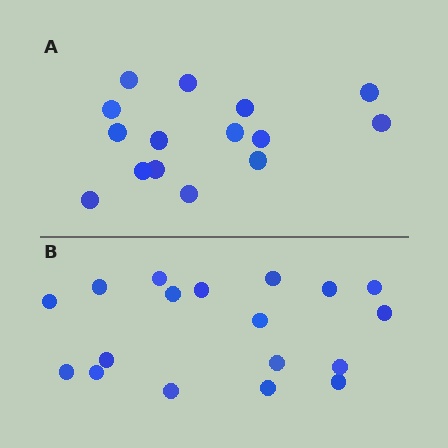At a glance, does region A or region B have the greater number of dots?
Region B (the bottom region) has more dots.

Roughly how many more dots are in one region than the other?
Region B has just a few more — roughly 2 or 3 more dots than region A.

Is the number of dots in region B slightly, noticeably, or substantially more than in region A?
Region B has only slightly more — the two regions are fairly close. The ratio is roughly 1.2 to 1.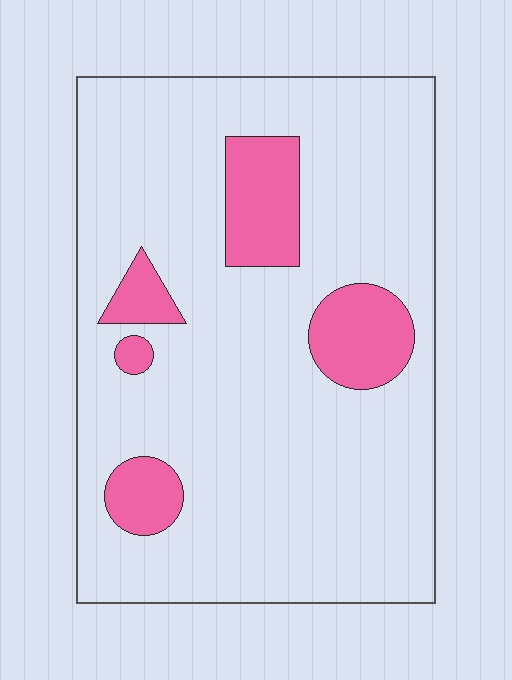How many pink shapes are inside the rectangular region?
5.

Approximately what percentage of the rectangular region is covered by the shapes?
Approximately 15%.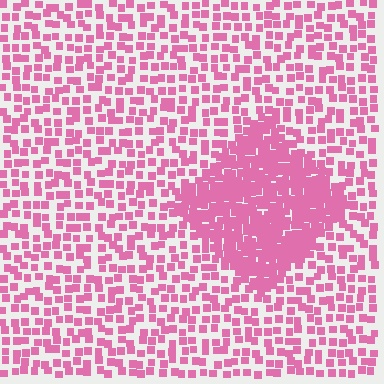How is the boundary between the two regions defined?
The boundary is defined by a change in element density (approximately 2.4x ratio). All elements are the same color, size, and shape.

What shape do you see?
I see a diamond.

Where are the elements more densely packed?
The elements are more densely packed inside the diamond boundary.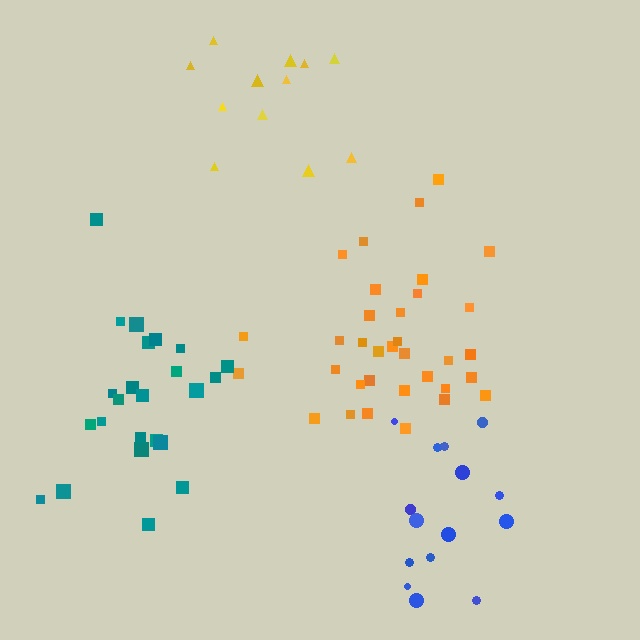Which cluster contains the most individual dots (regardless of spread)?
Orange (34).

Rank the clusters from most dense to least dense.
teal, blue, orange, yellow.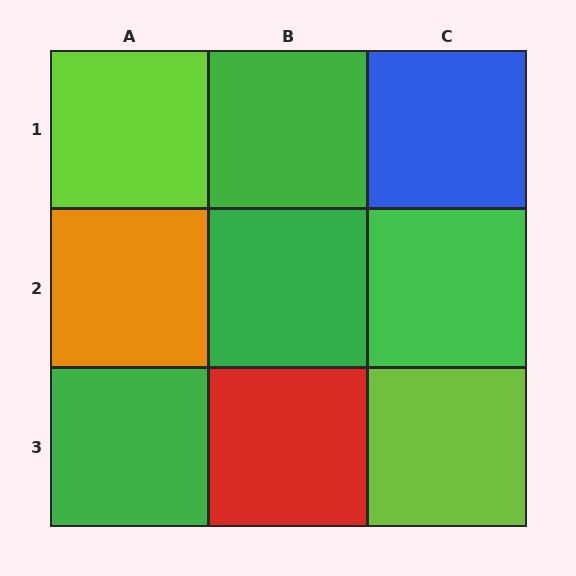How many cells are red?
1 cell is red.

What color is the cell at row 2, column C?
Green.